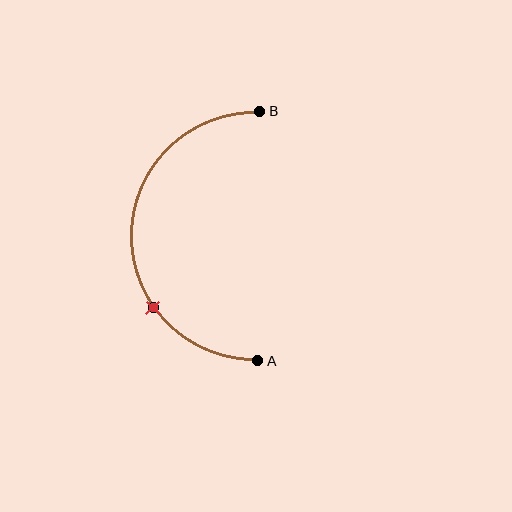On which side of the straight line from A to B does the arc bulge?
The arc bulges to the left of the straight line connecting A and B.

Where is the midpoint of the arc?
The arc midpoint is the point on the curve farthest from the straight line joining A and B. It sits to the left of that line.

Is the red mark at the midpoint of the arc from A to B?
No. The red mark lies on the arc but is closer to endpoint A. The arc midpoint would be at the point on the curve equidistant along the arc from both A and B.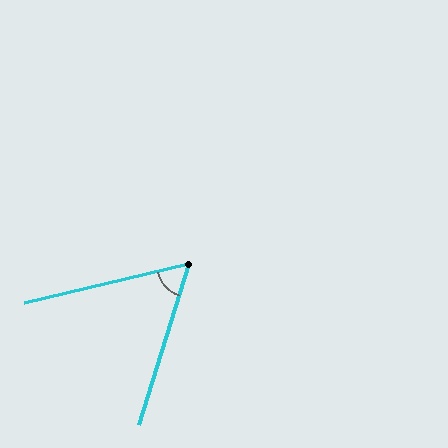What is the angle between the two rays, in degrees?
Approximately 59 degrees.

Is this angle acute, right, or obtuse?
It is acute.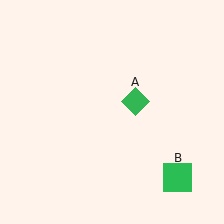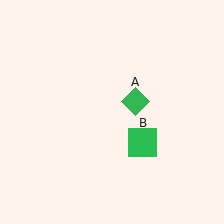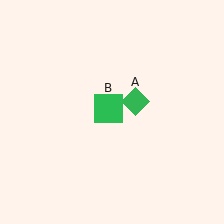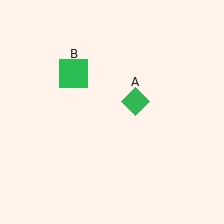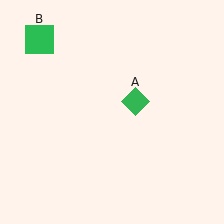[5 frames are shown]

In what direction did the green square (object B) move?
The green square (object B) moved up and to the left.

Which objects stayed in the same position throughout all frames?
Green diamond (object A) remained stationary.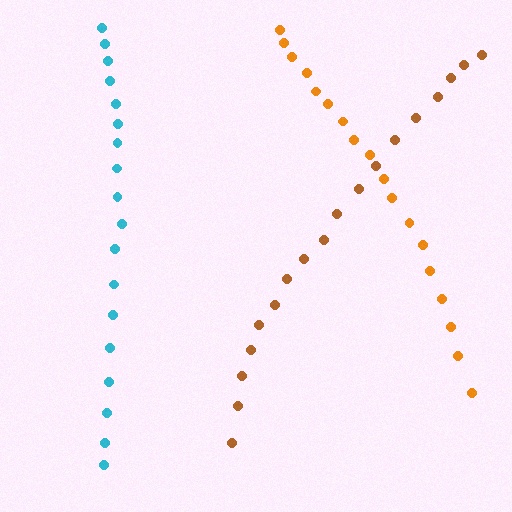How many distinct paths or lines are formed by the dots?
There are 3 distinct paths.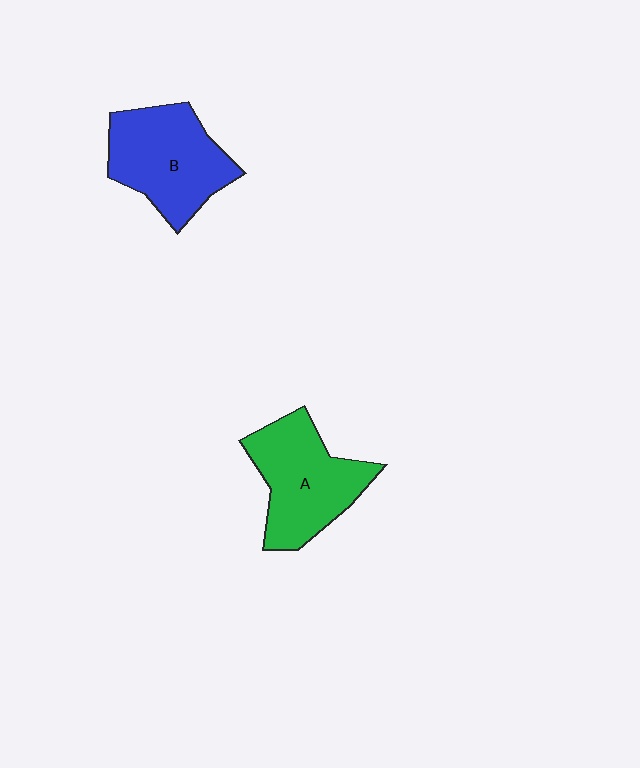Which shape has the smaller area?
Shape A (green).